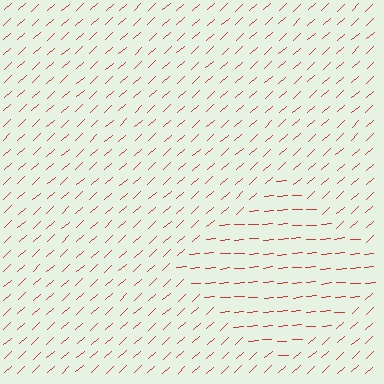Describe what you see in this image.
The image is filled with small red line segments. A diamond region in the image has lines oriented differently from the surrounding lines, creating a visible texture boundary.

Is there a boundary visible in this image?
Yes, there is a texture boundary formed by a change in line orientation.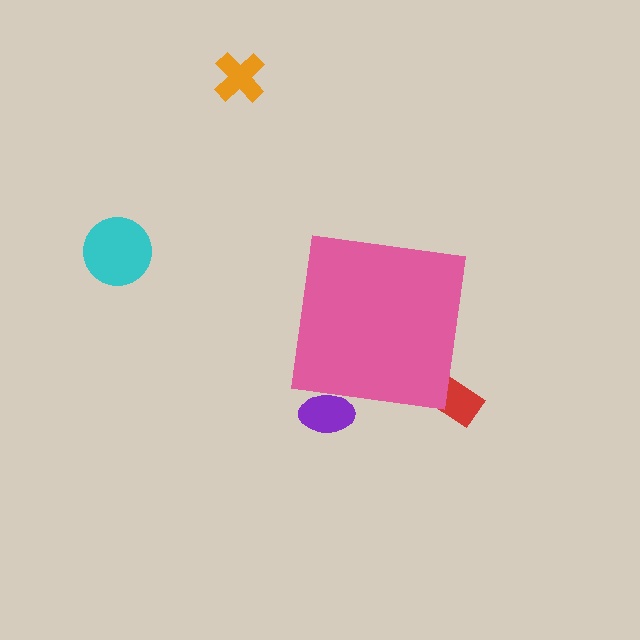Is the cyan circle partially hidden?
No, the cyan circle is fully visible.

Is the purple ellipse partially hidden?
Yes, the purple ellipse is partially hidden behind the pink square.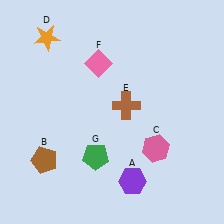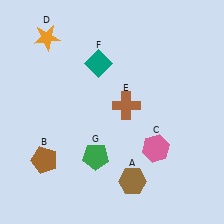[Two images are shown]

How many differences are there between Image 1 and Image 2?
There are 2 differences between the two images.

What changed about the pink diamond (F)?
In Image 1, F is pink. In Image 2, it changed to teal.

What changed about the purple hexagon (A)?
In Image 1, A is purple. In Image 2, it changed to brown.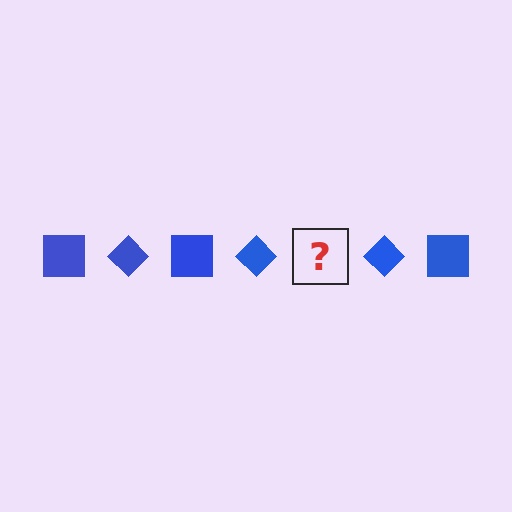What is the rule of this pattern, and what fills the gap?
The rule is that the pattern cycles through square, diamond shapes in blue. The gap should be filled with a blue square.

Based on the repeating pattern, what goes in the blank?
The blank should be a blue square.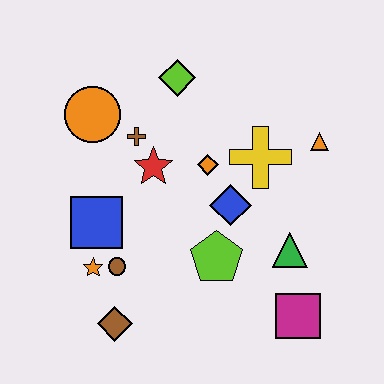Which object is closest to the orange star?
The brown circle is closest to the orange star.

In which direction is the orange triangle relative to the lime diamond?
The orange triangle is to the right of the lime diamond.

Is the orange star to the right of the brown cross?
No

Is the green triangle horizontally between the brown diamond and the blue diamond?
No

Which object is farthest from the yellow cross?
The brown diamond is farthest from the yellow cross.